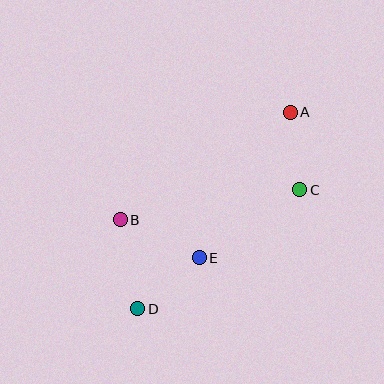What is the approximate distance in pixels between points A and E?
The distance between A and E is approximately 172 pixels.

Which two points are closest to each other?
Points A and C are closest to each other.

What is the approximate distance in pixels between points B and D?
The distance between B and D is approximately 90 pixels.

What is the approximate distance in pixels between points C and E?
The distance between C and E is approximately 121 pixels.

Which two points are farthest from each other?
Points A and D are farthest from each other.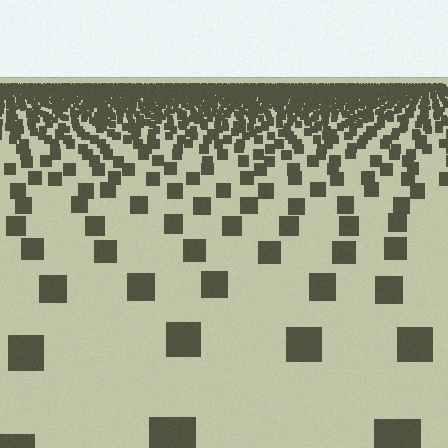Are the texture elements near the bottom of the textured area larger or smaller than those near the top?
Larger. Near the bottom, elements are closer to the viewer and appear at a bigger on-screen size.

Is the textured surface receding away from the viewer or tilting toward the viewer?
The surface is receding away from the viewer. Texture elements get smaller and denser toward the top.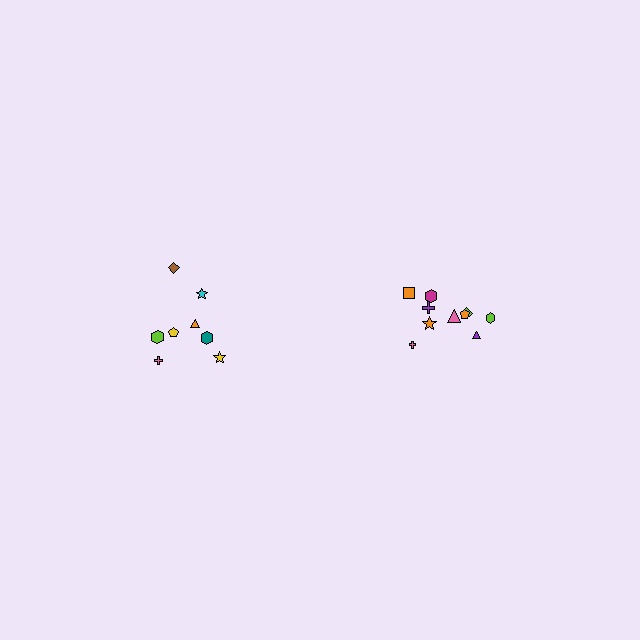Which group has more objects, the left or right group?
The right group.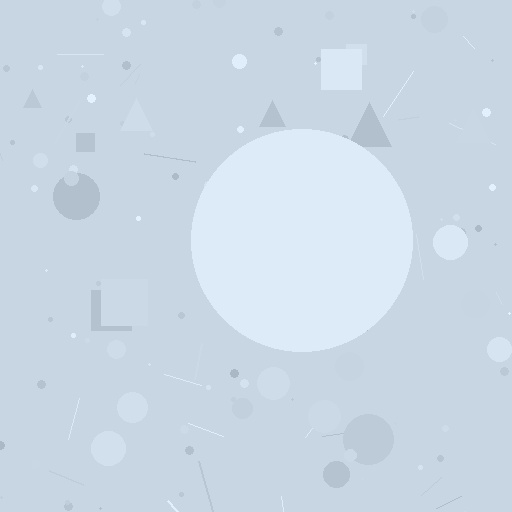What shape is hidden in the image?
A circle is hidden in the image.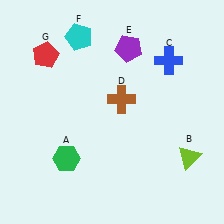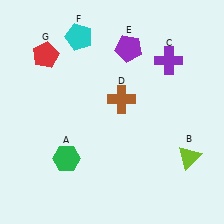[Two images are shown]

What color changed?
The cross (C) changed from blue in Image 1 to purple in Image 2.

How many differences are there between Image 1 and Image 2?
There is 1 difference between the two images.